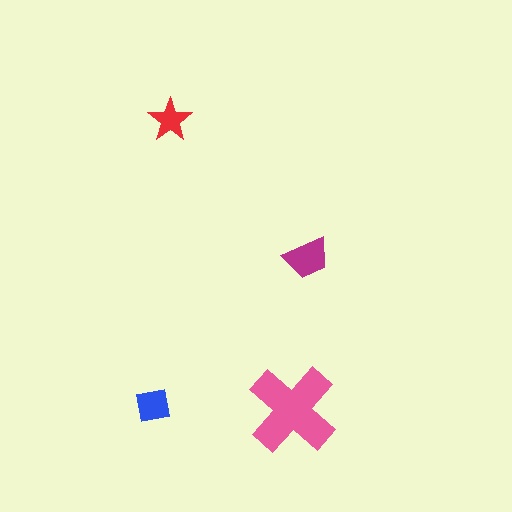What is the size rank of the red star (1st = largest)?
4th.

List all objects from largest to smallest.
The pink cross, the magenta trapezoid, the blue square, the red star.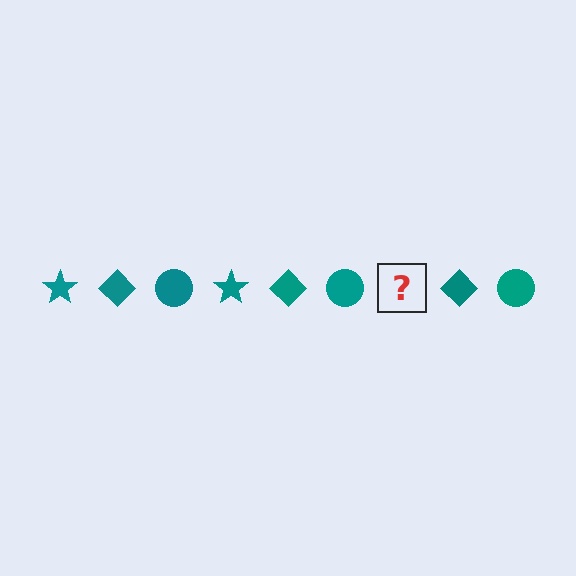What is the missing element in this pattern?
The missing element is a teal star.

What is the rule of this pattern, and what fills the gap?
The rule is that the pattern cycles through star, diamond, circle shapes in teal. The gap should be filled with a teal star.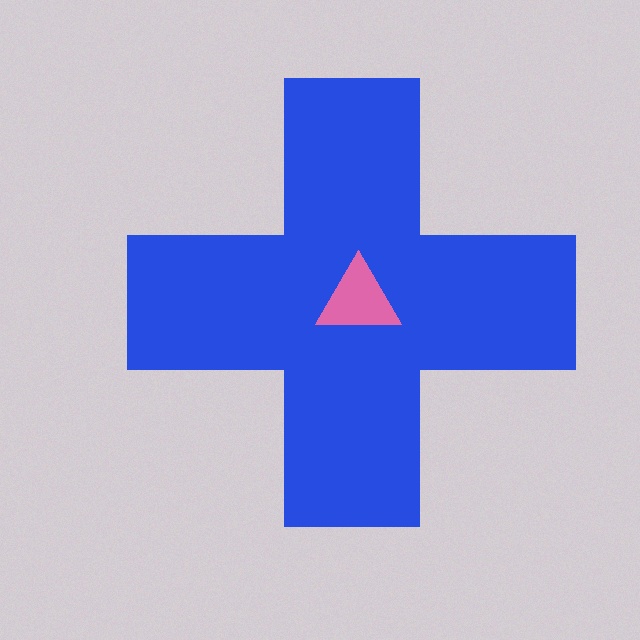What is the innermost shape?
The pink triangle.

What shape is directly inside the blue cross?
The pink triangle.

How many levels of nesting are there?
2.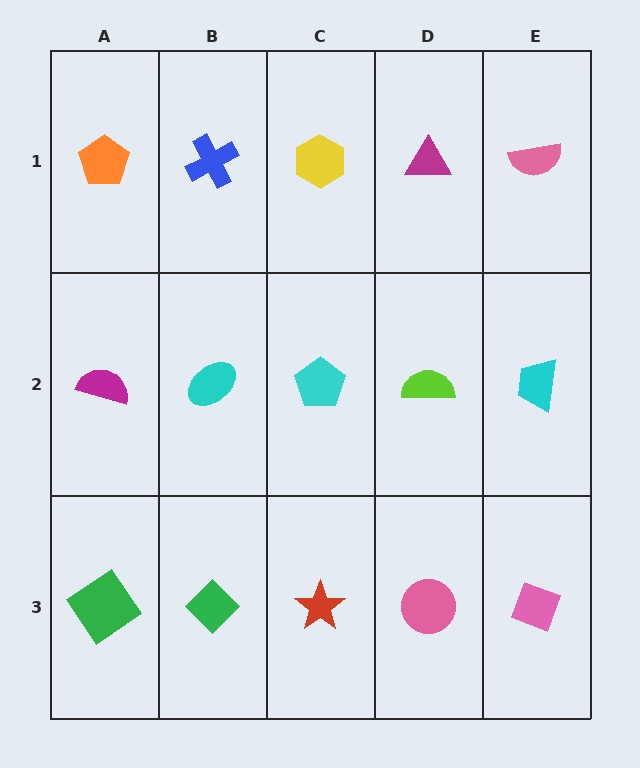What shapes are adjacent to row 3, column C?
A cyan pentagon (row 2, column C), a green diamond (row 3, column B), a pink circle (row 3, column D).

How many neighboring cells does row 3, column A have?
2.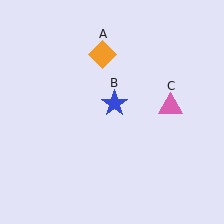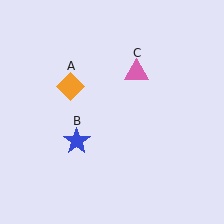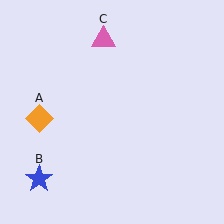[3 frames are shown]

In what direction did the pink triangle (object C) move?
The pink triangle (object C) moved up and to the left.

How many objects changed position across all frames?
3 objects changed position: orange diamond (object A), blue star (object B), pink triangle (object C).